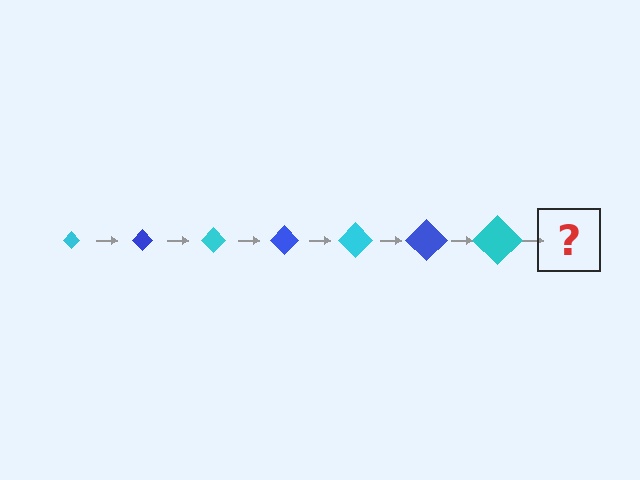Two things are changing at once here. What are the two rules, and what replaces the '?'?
The two rules are that the diamond grows larger each step and the color cycles through cyan and blue. The '?' should be a blue diamond, larger than the previous one.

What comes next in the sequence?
The next element should be a blue diamond, larger than the previous one.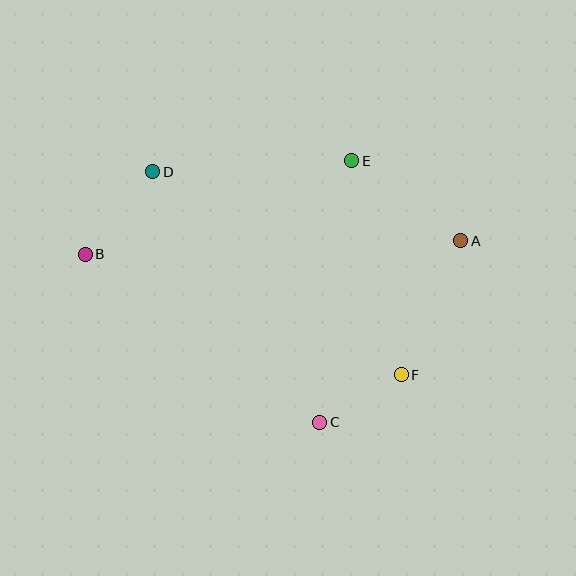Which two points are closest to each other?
Points C and F are closest to each other.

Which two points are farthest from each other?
Points A and B are farthest from each other.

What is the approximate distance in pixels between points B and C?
The distance between B and C is approximately 288 pixels.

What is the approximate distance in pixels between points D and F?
The distance between D and F is approximately 321 pixels.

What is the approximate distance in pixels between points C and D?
The distance between C and D is approximately 301 pixels.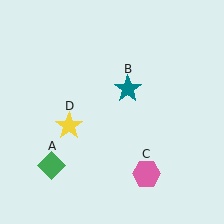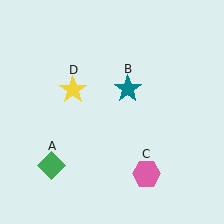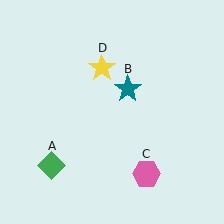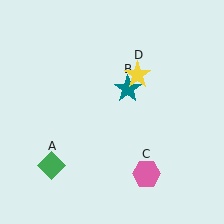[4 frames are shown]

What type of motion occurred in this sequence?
The yellow star (object D) rotated clockwise around the center of the scene.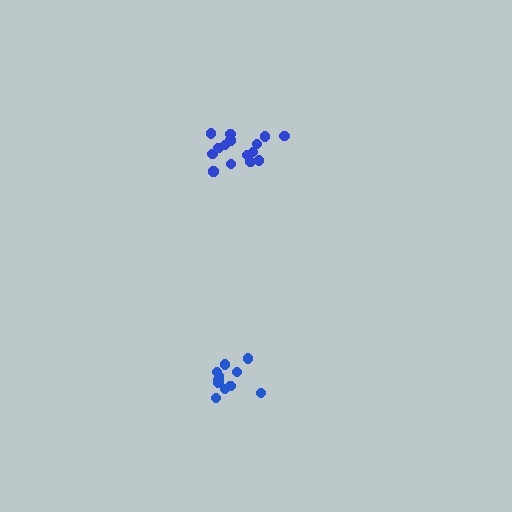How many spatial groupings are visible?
There are 2 spatial groupings.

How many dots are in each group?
Group 1: 11 dots, Group 2: 15 dots (26 total).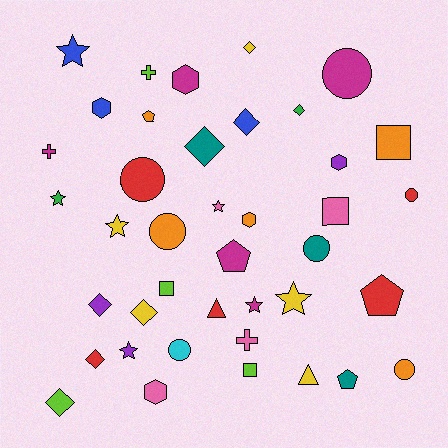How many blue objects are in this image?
There are 3 blue objects.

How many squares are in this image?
There are 4 squares.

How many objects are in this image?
There are 40 objects.